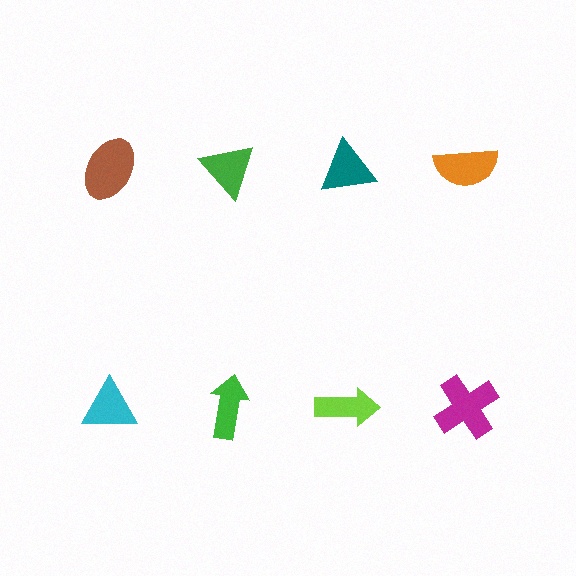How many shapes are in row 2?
4 shapes.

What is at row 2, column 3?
A lime arrow.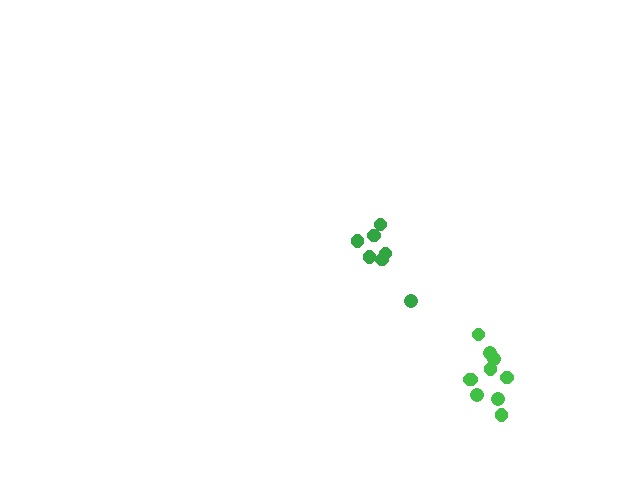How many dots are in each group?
Group 1: 7 dots, Group 2: 10 dots (17 total).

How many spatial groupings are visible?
There are 2 spatial groupings.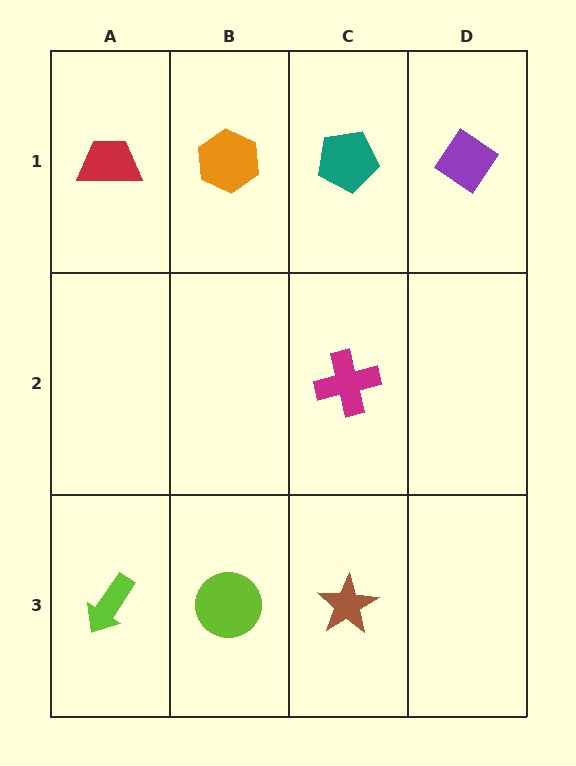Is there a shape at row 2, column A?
No, that cell is empty.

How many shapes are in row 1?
4 shapes.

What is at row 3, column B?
A lime circle.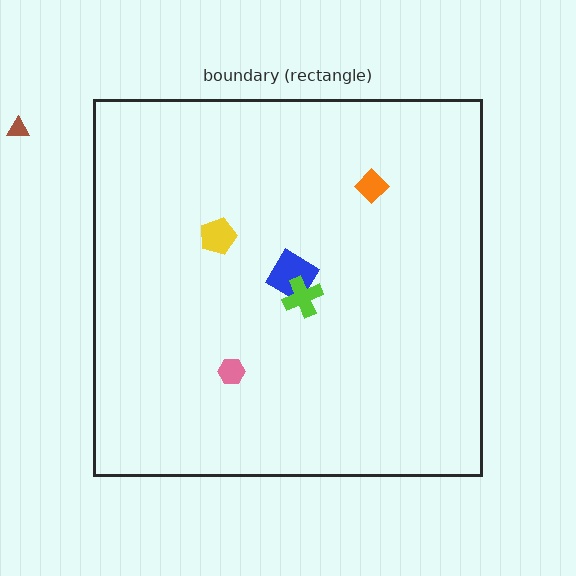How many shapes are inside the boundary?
5 inside, 1 outside.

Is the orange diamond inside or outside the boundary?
Inside.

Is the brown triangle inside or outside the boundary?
Outside.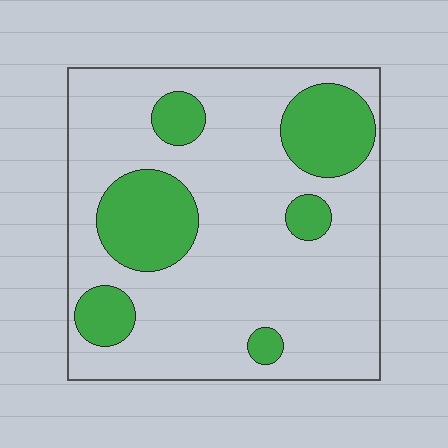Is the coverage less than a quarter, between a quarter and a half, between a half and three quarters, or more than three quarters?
Less than a quarter.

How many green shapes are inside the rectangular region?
6.